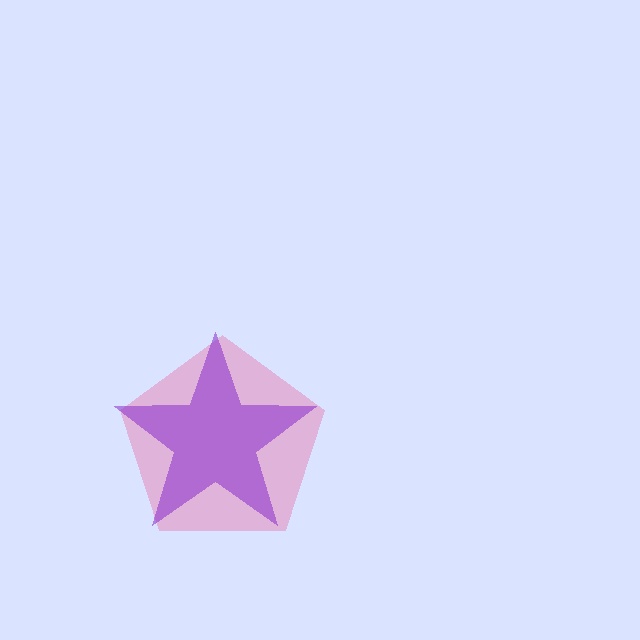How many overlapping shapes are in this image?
There are 2 overlapping shapes in the image.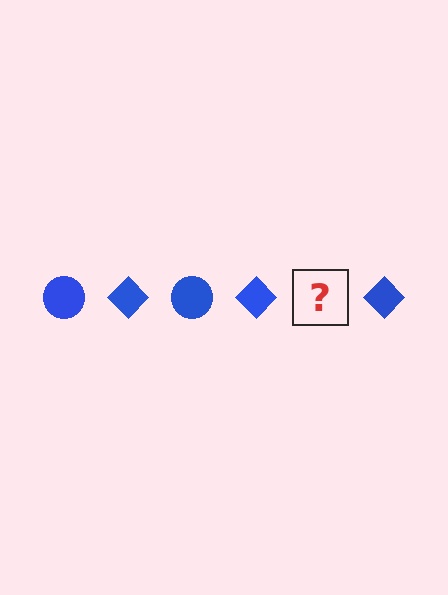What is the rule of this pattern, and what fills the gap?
The rule is that the pattern cycles through circle, diamond shapes in blue. The gap should be filled with a blue circle.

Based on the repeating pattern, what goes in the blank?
The blank should be a blue circle.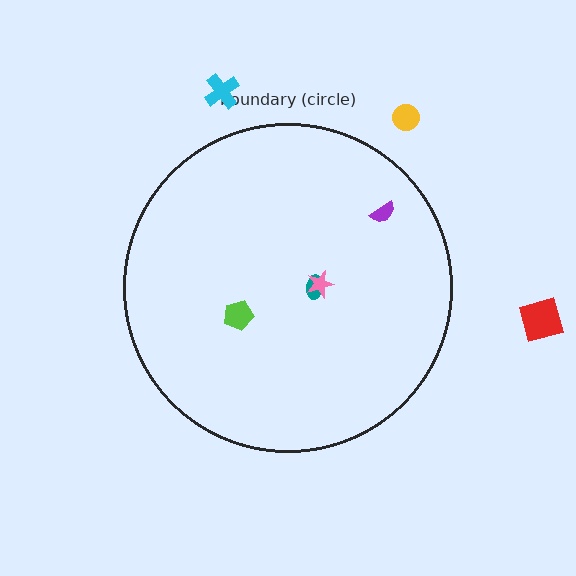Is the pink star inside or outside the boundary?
Inside.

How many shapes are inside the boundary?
4 inside, 3 outside.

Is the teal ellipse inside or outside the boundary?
Inside.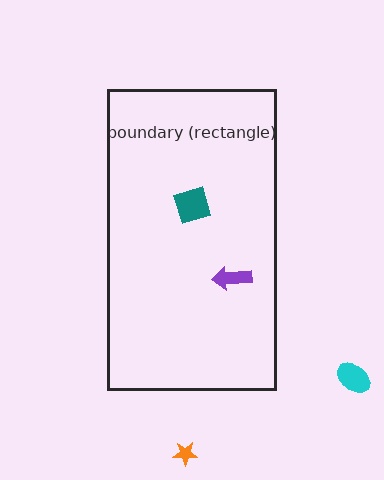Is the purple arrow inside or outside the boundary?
Inside.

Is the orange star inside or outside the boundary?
Outside.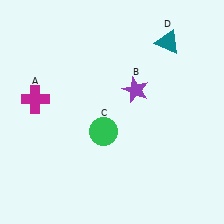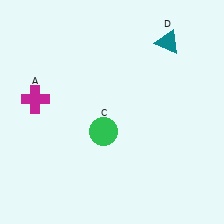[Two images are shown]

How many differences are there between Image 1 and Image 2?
There is 1 difference between the two images.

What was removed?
The purple star (B) was removed in Image 2.